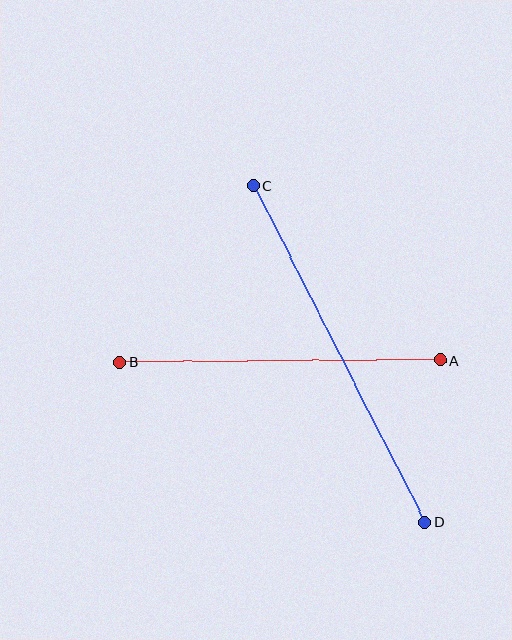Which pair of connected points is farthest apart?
Points C and D are farthest apart.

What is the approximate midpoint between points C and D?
The midpoint is at approximately (339, 354) pixels.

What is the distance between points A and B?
The distance is approximately 320 pixels.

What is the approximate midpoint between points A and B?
The midpoint is at approximately (280, 361) pixels.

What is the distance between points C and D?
The distance is approximately 378 pixels.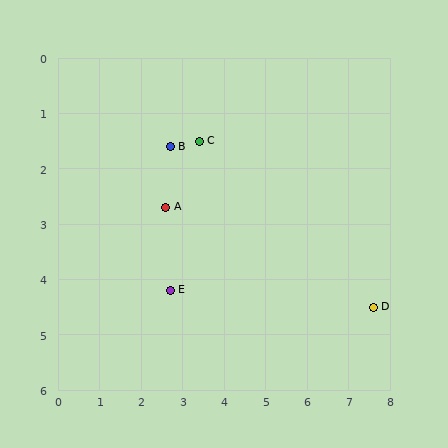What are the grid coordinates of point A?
Point A is at approximately (2.6, 2.7).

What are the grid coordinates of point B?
Point B is at approximately (2.7, 1.6).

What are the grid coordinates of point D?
Point D is at approximately (7.6, 4.5).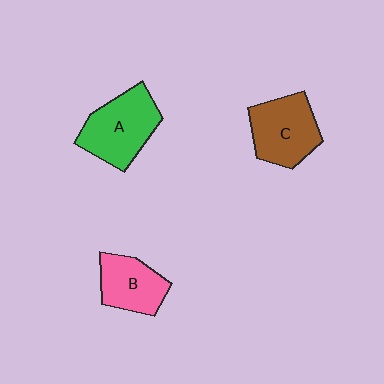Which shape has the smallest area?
Shape B (pink).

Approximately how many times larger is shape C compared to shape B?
Approximately 1.2 times.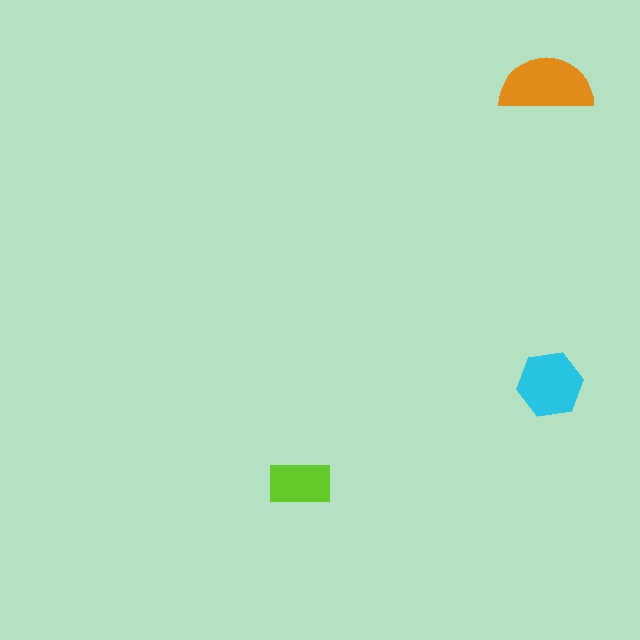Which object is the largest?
The orange semicircle.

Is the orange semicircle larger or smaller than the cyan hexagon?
Larger.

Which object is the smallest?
The lime rectangle.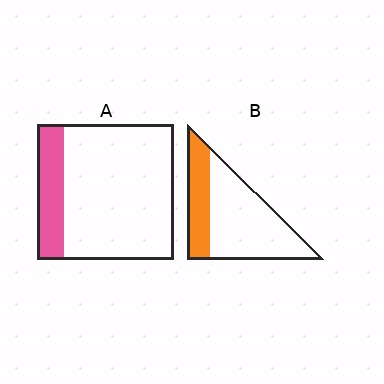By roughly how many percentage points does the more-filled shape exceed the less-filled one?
By roughly 10 percentage points (B over A).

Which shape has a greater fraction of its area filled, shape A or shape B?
Shape B.